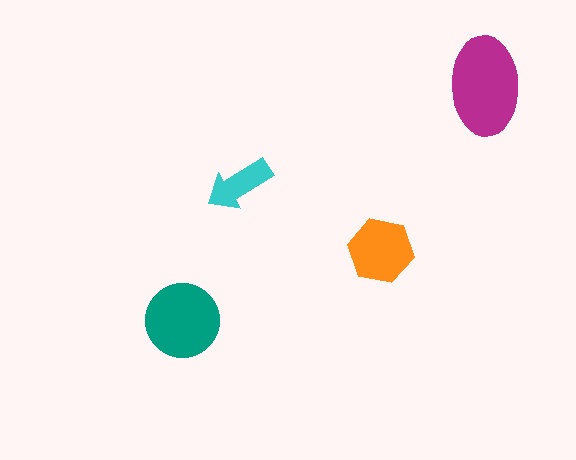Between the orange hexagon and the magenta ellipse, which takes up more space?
The magenta ellipse.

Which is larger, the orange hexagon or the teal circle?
The teal circle.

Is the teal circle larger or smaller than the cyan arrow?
Larger.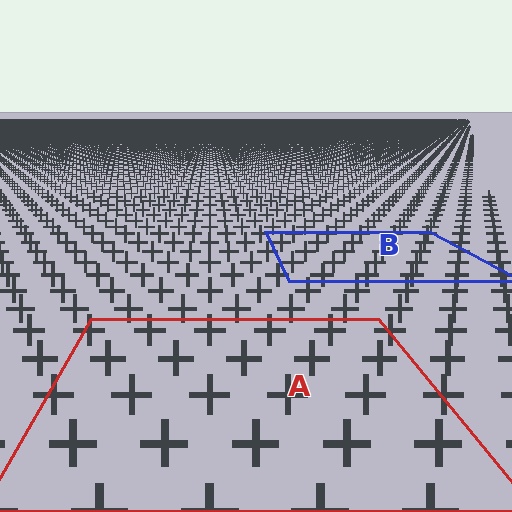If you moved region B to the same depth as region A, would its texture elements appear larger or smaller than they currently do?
They would appear larger. At a closer depth, the same texture elements are projected at a bigger on-screen size.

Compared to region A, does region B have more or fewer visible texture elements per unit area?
Region B has more texture elements per unit area — they are packed more densely because it is farther away.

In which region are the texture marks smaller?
The texture marks are smaller in region B, because it is farther away.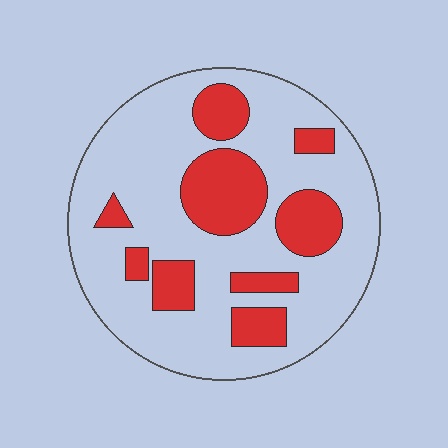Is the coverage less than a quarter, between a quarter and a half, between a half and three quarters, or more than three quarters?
Between a quarter and a half.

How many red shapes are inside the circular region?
9.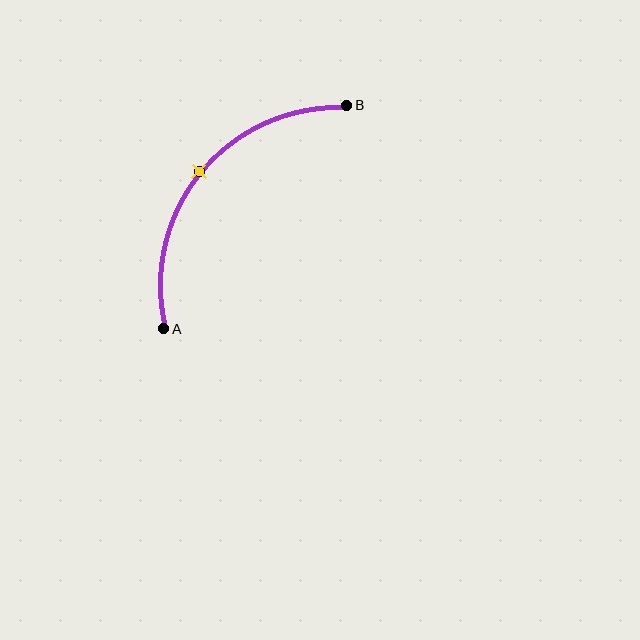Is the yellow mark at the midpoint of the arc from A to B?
Yes. The yellow mark lies on the arc at equal arc-length from both A and B — it is the arc midpoint.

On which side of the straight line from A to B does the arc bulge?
The arc bulges above and to the left of the straight line connecting A and B.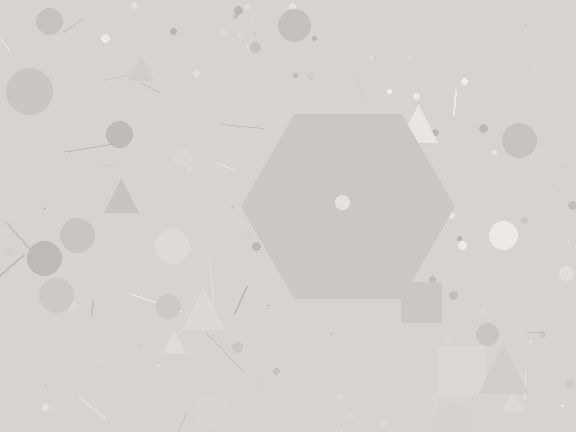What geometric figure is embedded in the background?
A hexagon is embedded in the background.